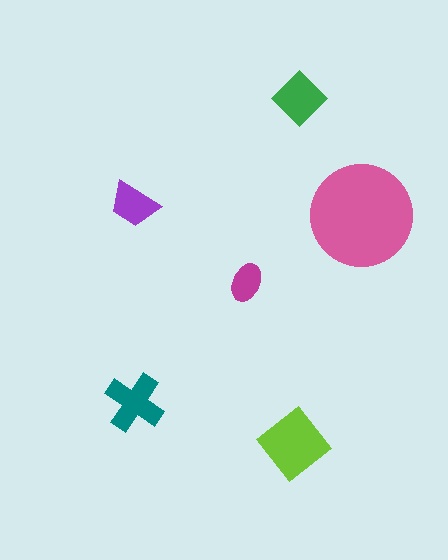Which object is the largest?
The pink circle.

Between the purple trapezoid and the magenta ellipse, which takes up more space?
The purple trapezoid.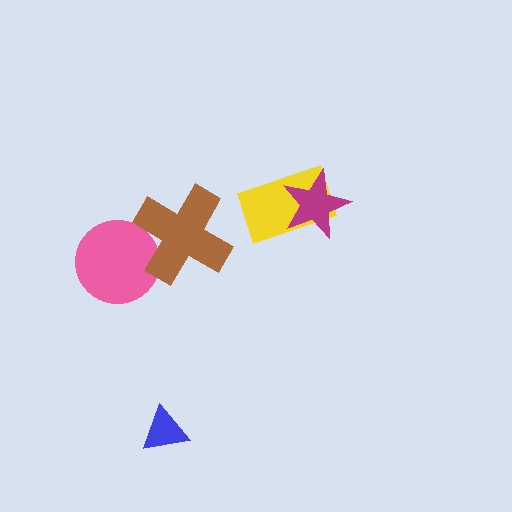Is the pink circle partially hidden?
Yes, it is partially covered by another shape.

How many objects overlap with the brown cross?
1 object overlaps with the brown cross.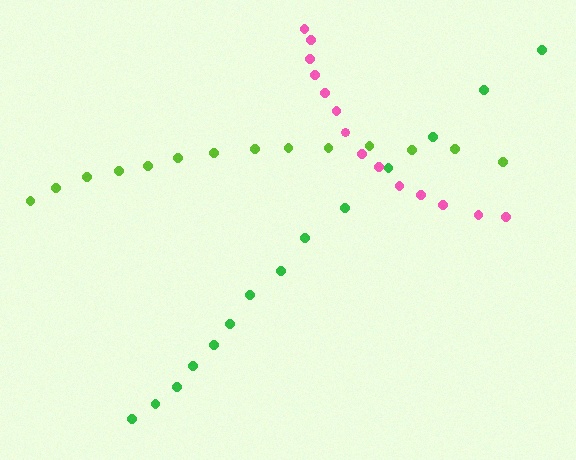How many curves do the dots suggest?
There are 3 distinct paths.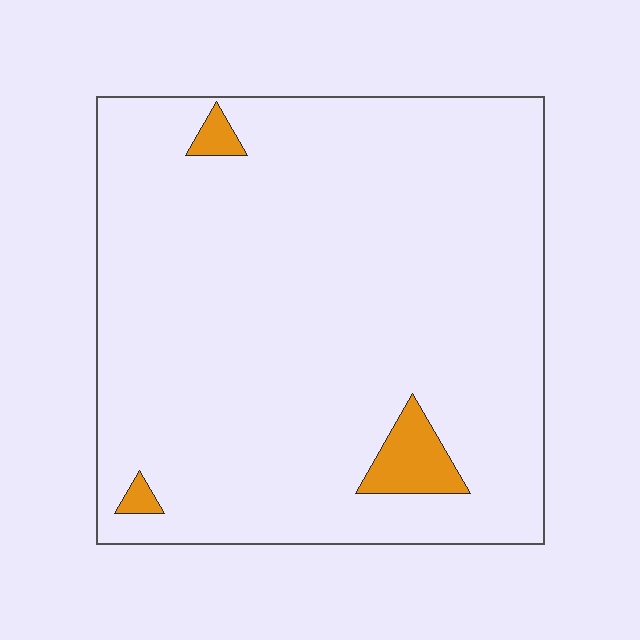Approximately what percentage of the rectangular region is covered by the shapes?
Approximately 5%.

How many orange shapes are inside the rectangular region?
3.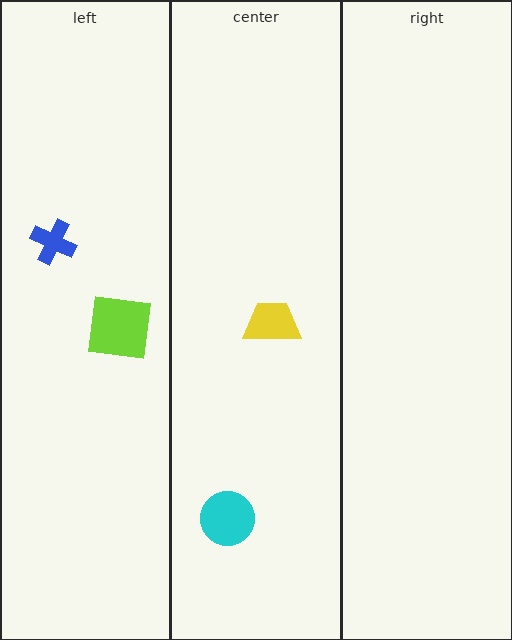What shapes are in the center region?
The yellow trapezoid, the cyan circle.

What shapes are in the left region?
The lime square, the blue cross.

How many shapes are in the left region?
2.